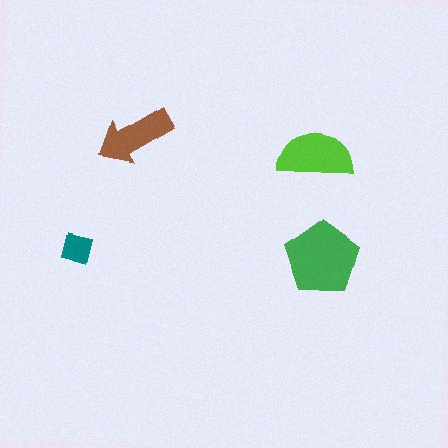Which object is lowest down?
The green pentagon is bottommost.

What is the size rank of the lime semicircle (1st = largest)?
2nd.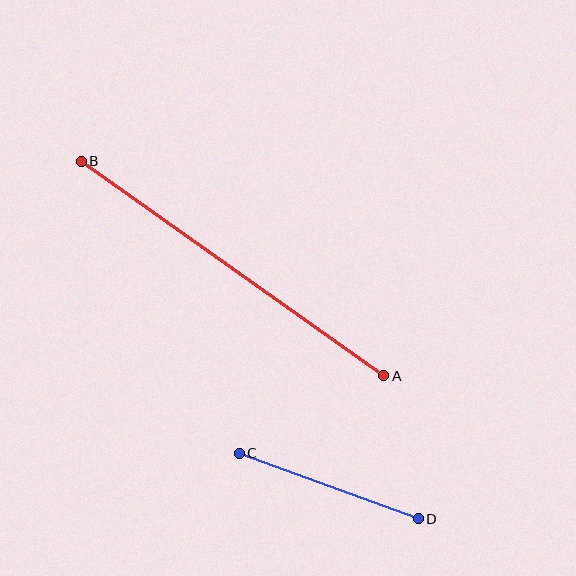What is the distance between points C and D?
The distance is approximately 191 pixels.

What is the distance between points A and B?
The distance is approximately 371 pixels.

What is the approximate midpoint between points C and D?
The midpoint is at approximately (329, 486) pixels.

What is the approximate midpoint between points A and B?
The midpoint is at approximately (233, 268) pixels.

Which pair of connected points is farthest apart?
Points A and B are farthest apart.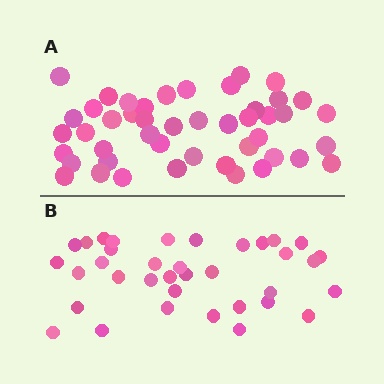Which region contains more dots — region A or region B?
Region A (the top region) has more dots.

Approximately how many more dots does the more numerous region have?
Region A has roughly 10 or so more dots than region B.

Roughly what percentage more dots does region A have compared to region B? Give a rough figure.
About 30% more.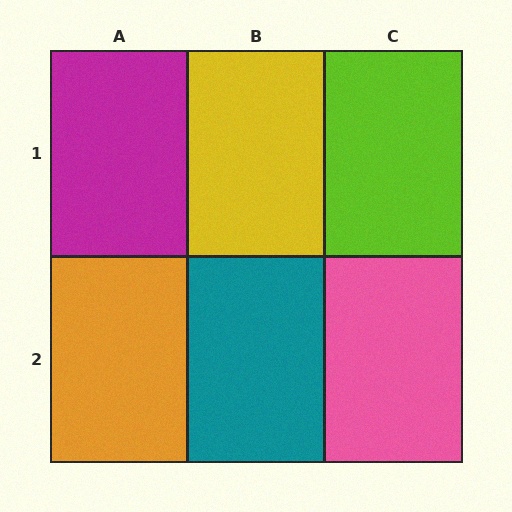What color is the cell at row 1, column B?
Yellow.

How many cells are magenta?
1 cell is magenta.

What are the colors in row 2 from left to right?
Orange, teal, pink.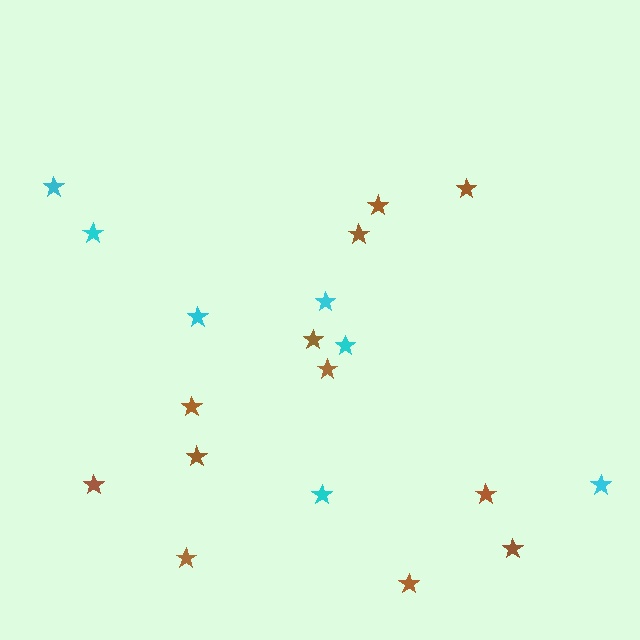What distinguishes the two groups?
There are 2 groups: one group of cyan stars (7) and one group of brown stars (12).